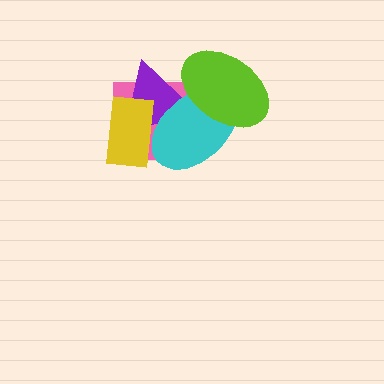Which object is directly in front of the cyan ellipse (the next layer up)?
The yellow rectangle is directly in front of the cyan ellipse.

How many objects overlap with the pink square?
3 objects overlap with the pink square.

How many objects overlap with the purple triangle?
4 objects overlap with the purple triangle.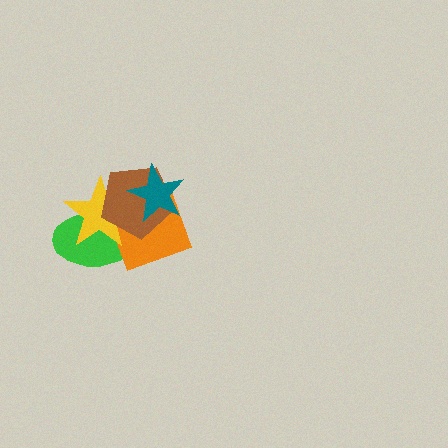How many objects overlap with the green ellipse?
3 objects overlap with the green ellipse.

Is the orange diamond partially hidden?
Yes, it is partially covered by another shape.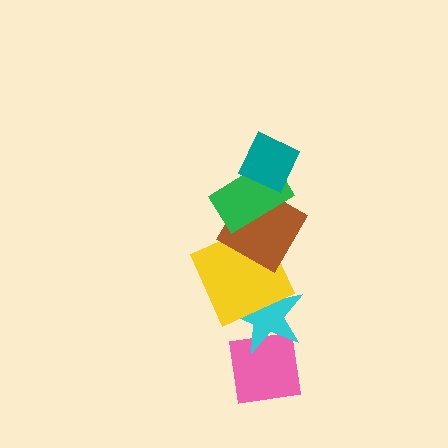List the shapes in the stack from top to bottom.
From top to bottom: the teal diamond, the green rectangle, the brown square, the yellow square, the cyan star, the pink square.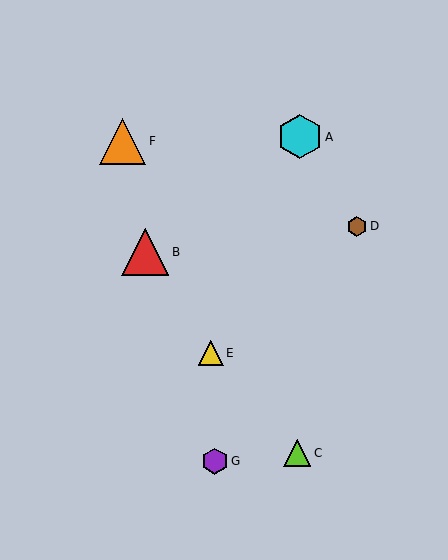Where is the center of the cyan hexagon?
The center of the cyan hexagon is at (300, 137).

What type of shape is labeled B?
Shape B is a red triangle.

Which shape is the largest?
The red triangle (labeled B) is the largest.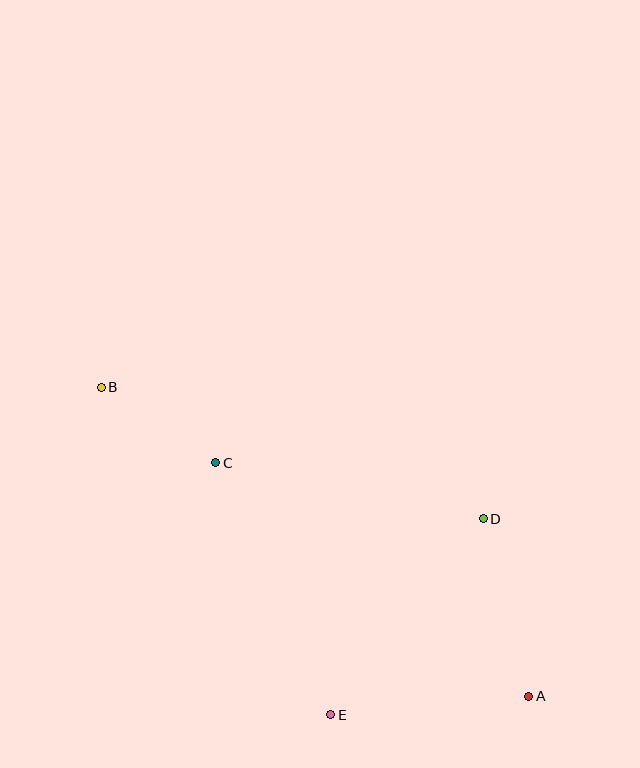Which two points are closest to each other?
Points B and C are closest to each other.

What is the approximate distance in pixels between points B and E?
The distance between B and E is approximately 400 pixels.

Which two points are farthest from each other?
Points A and B are farthest from each other.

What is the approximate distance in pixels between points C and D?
The distance between C and D is approximately 273 pixels.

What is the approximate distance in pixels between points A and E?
The distance between A and E is approximately 199 pixels.